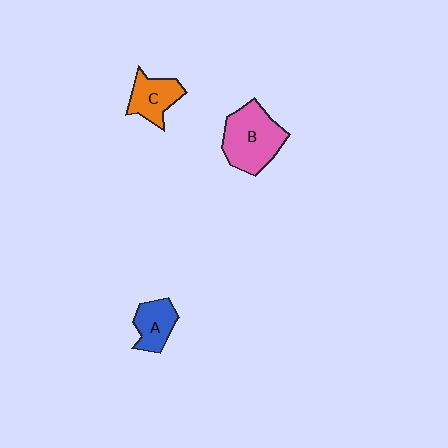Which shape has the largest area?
Shape B (pink).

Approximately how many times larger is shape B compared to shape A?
Approximately 1.9 times.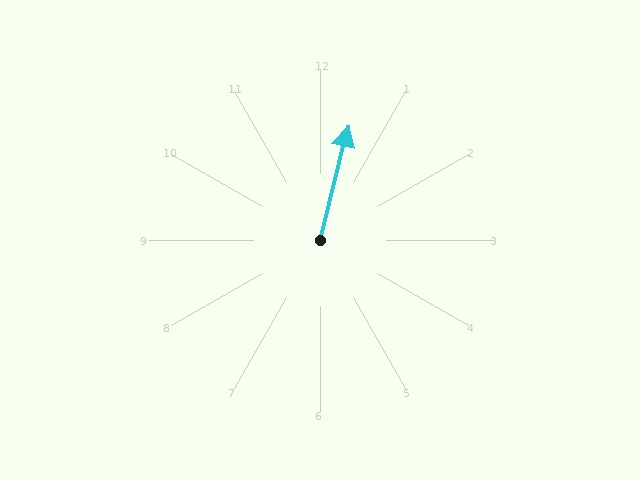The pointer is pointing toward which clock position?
Roughly 12 o'clock.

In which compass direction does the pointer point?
North.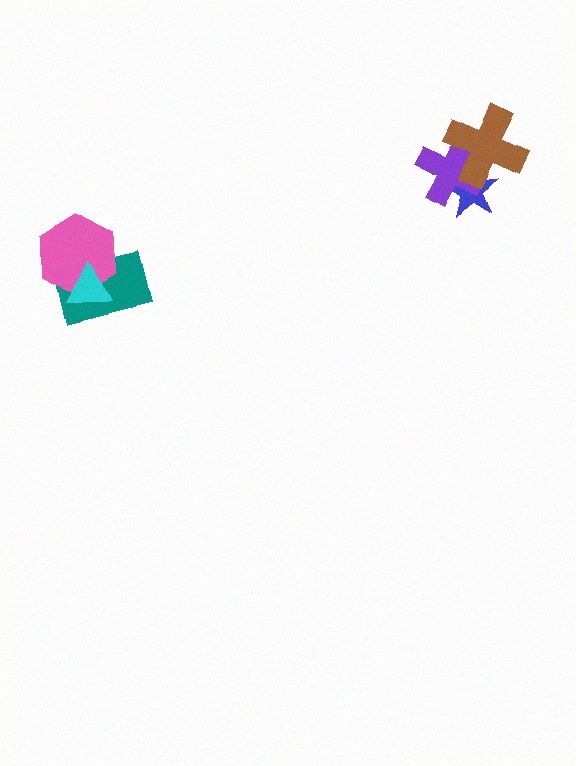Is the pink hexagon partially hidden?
Yes, it is partially covered by another shape.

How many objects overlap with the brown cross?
2 objects overlap with the brown cross.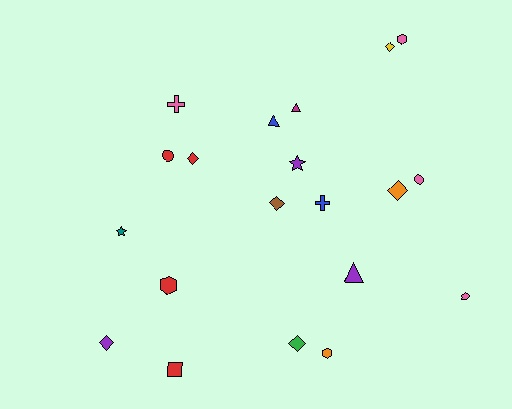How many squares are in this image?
There is 1 square.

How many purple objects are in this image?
There are 3 purple objects.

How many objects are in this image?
There are 20 objects.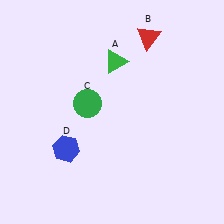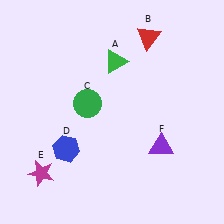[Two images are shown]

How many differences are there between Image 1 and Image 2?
There are 2 differences between the two images.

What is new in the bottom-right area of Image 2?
A purple triangle (F) was added in the bottom-right area of Image 2.